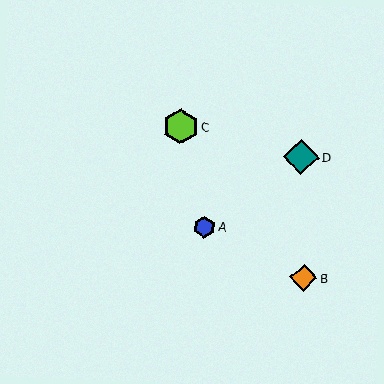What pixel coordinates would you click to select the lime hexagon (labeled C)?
Click at (181, 126) to select the lime hexagon C.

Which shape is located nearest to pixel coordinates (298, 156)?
The teal diamond (labeled D) at (301, 157) is nearest to that location.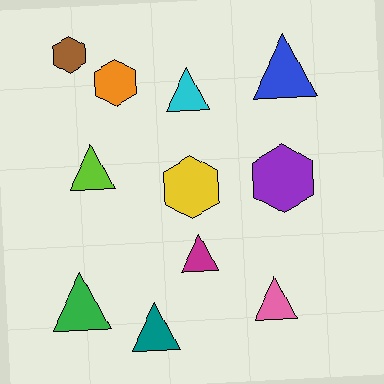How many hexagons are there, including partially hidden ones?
There are 4 hexagons.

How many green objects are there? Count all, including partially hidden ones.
There is 1 green object.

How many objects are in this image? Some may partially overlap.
There are 11 objects.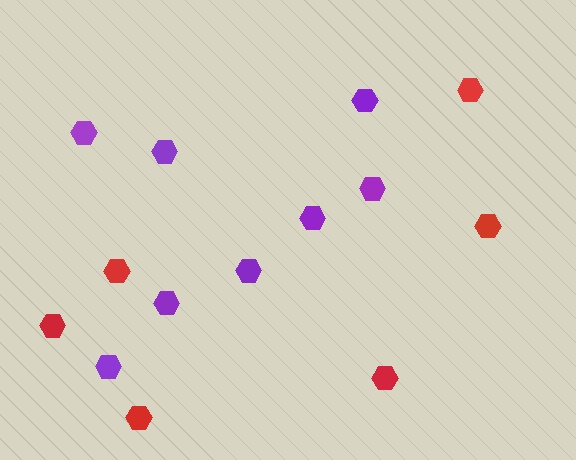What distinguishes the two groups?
There are 2 groups: one group of red hexagons (6) and one group of purple hexagons (8).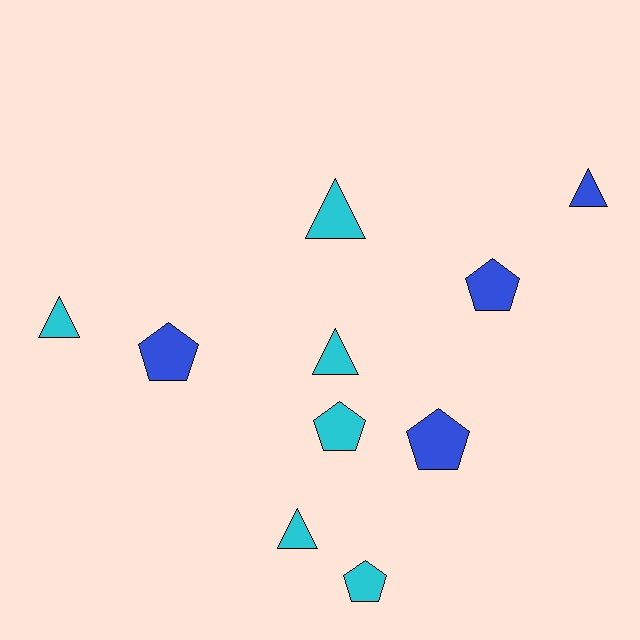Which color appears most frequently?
Cyan, with 6 objects.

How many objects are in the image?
There are 10 objects.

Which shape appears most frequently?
Pentagon, with 5 objects.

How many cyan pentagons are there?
There are 2 cyan pentagons.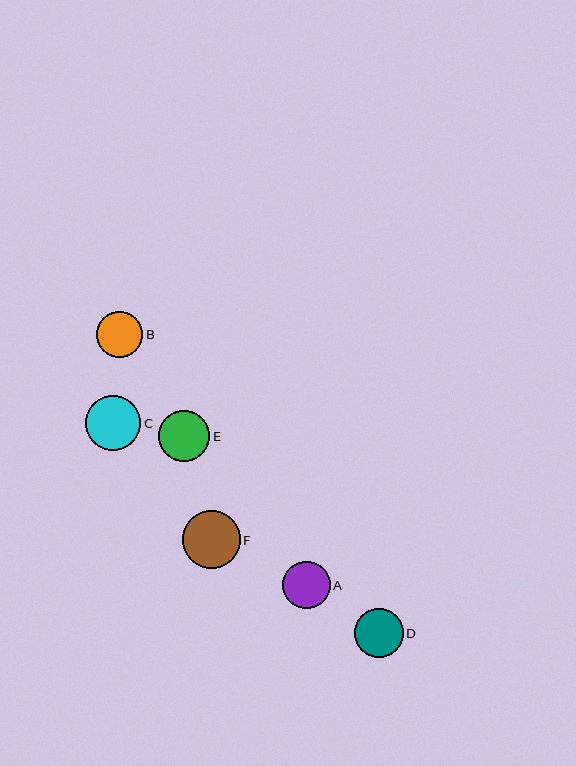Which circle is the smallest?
Circle B is the smallest with a size of approximately 47 pixels.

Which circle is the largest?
Circle F is the largest with a size of approximately 58 pixels.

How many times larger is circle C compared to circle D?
Circle C is approximately 1.1 times the size of circle D.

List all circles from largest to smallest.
From largest to smallest: F, C, E, D, A, B.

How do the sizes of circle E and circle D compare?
Circle E and circle D are approximately the same size.